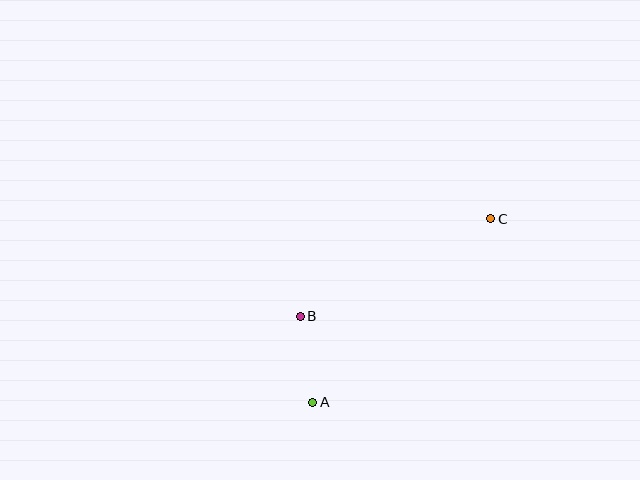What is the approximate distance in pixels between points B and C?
The distance between B and C is approximately 214 pixels.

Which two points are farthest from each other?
Points A and C are farthest from each other.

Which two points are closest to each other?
Points A and B are closest to each other.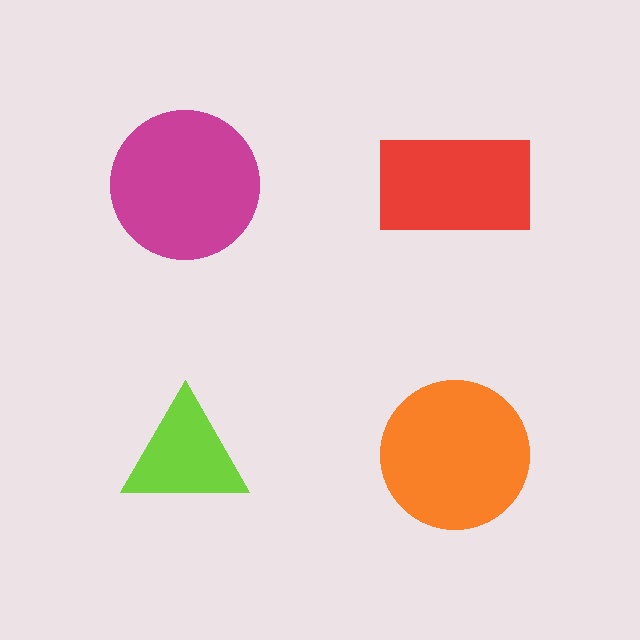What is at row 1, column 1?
A magenta circle.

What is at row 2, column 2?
An orange circle.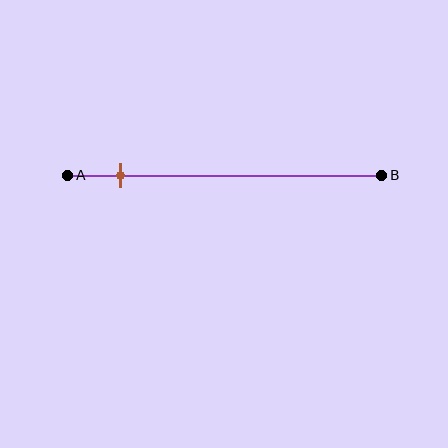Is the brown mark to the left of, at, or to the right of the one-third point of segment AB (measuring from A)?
The brown mark is to the left of the one-third point of segment AB.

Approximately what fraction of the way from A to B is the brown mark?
The brown mark is approximately 15% of the way from A to B.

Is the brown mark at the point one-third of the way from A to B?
No, the mark is at about 15% from A, not at the 33% one-third point.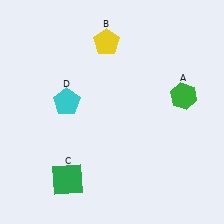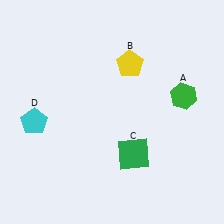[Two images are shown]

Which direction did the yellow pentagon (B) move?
The yellow pentagon (B) moved right.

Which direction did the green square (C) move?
The green square (C) moved right.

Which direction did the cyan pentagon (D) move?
The cyan pentagon (D) moved left.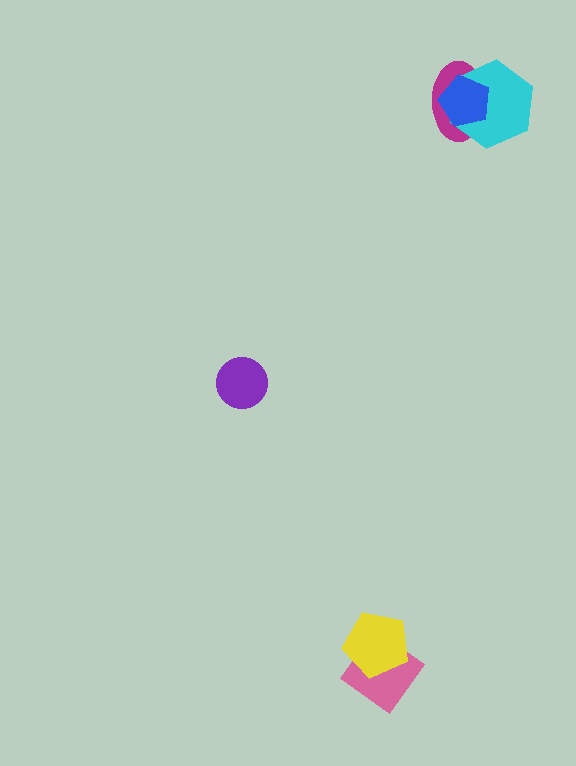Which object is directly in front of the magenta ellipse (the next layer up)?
The cyan hexagon is directly in front of the magenta ellipse.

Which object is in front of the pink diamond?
The yellow pentagon is in front of the pink diamond.